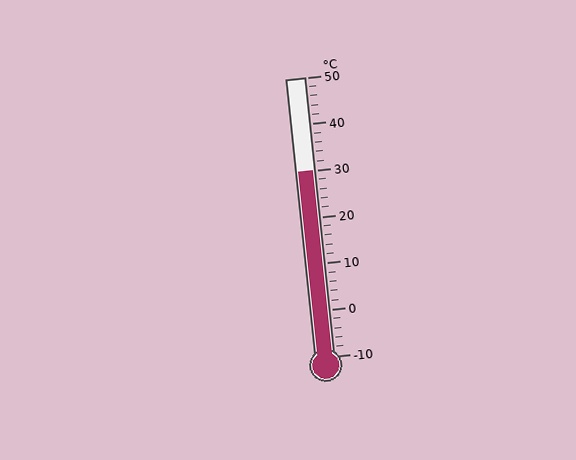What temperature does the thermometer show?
The thermometer shows approximately 30°C.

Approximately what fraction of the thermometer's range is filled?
The thermometer is filled to approximately 65% of its range.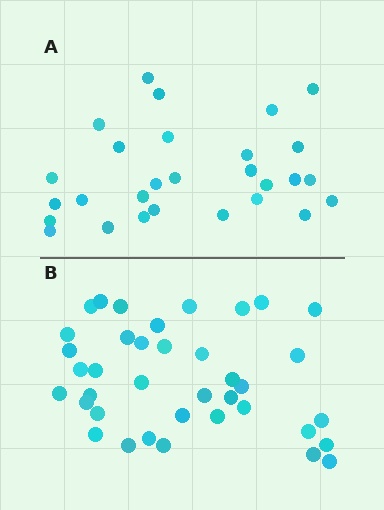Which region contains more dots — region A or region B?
Region B (the bottom region) has more dots.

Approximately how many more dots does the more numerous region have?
Region B has roughly 10 or so more dots than region A.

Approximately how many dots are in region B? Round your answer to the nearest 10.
About 40 dots. (The exact count is 38, which rounds to 40.)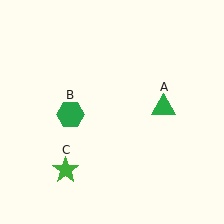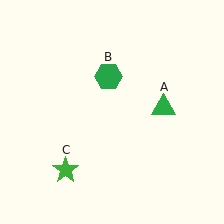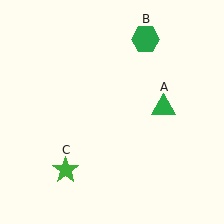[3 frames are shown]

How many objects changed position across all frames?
1 object changed position: green hexagon (object B).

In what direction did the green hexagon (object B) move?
The green hexagon (object B) moved up and to the right.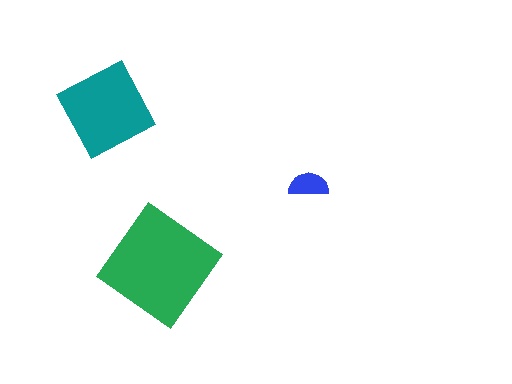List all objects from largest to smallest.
The green diamond, the teal square, the blue semicircle.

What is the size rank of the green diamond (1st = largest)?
1st.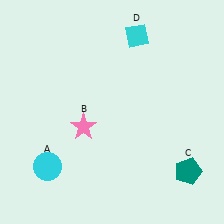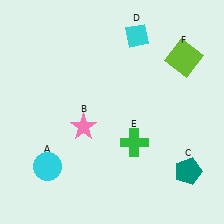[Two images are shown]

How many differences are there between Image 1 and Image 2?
There are 2 differences between the two images.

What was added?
A green cross (E), a lime square (F) were added in Image 2.